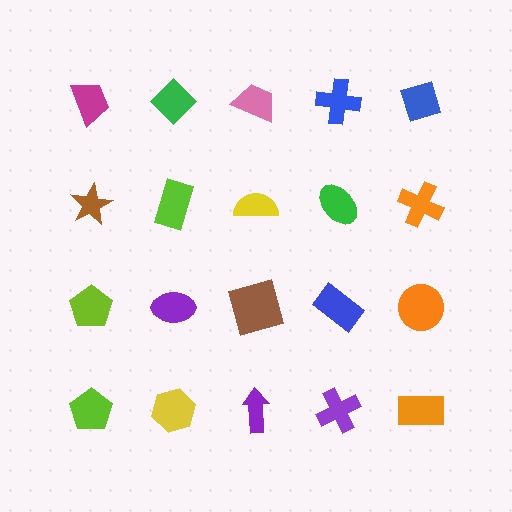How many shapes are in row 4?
5 shapes.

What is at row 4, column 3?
A purple arrow.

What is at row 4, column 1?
A lime pentagon.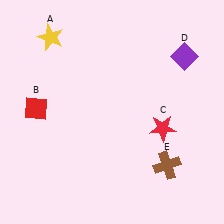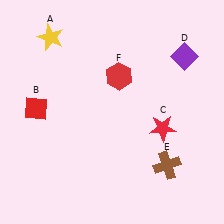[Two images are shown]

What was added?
A red hexagon (F) was added in Image 2.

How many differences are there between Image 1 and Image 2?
There is 1 difference between the two images.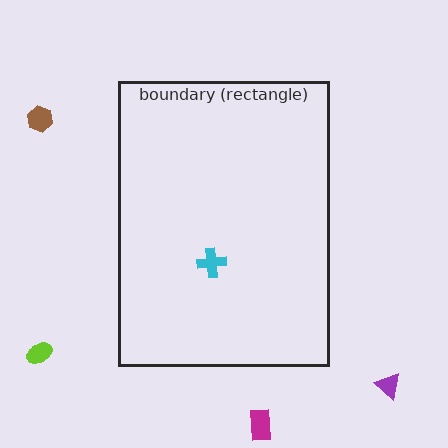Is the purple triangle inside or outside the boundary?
Outside.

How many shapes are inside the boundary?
1 inside, 4 outside.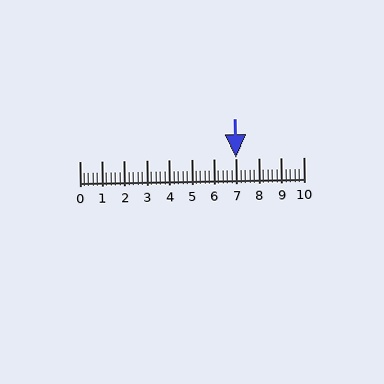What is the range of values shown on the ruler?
The ruler shows values from 0 to 10.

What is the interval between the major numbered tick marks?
The major tick marks are spaced 1 units apart.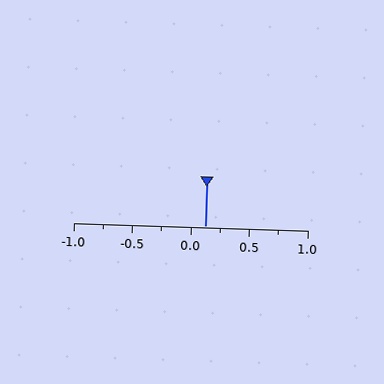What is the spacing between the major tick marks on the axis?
The major ticks are spaced 0.5 apart.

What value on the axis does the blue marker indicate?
The marker indicates approximately 0.12.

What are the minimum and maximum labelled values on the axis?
The axis runs from -1.0 to 1.0.